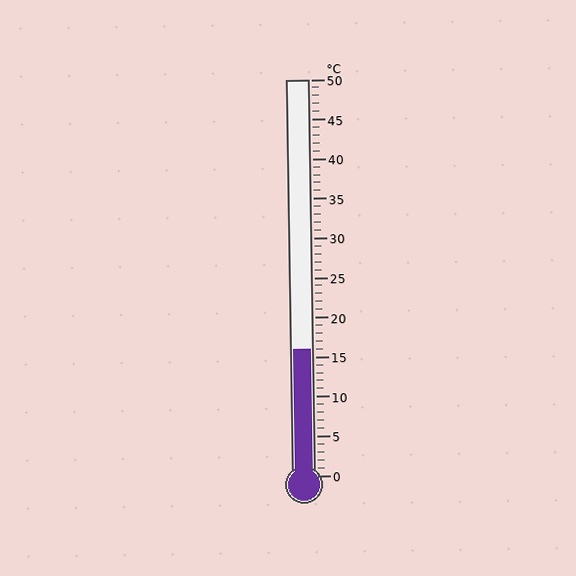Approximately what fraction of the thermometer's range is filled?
The thermometer is filled to approximately 30% of its range.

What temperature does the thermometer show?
The thermometer shows approximately 16°C.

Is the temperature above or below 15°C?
The temperature is above 15°C.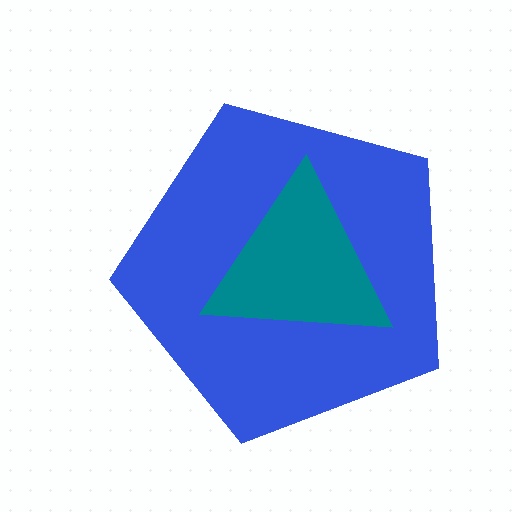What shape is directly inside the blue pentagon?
The teal triangle.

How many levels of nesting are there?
2.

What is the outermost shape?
The blue pentagon.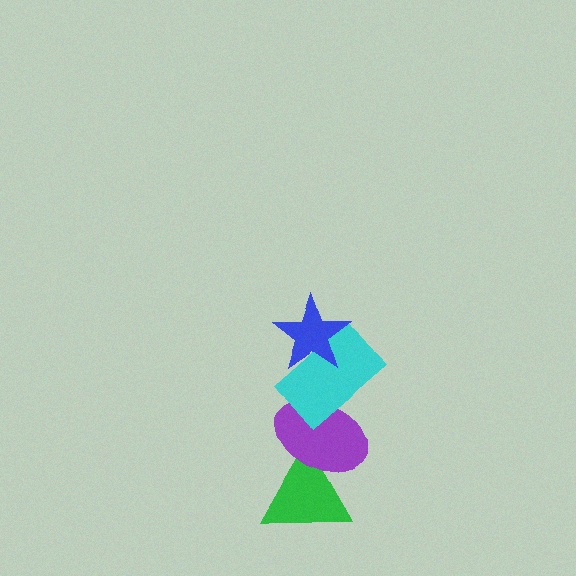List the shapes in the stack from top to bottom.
From top to bottom: the blue star, the cyan rectangle, the purple ellipse, the green triangle.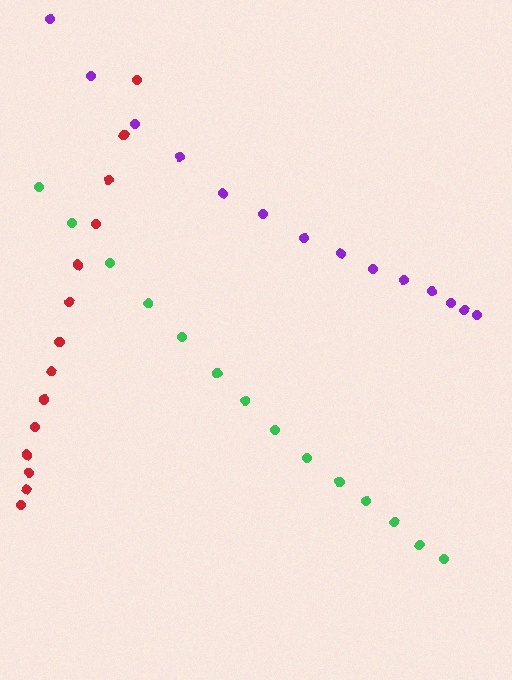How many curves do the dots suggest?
There are 3 distinct paths.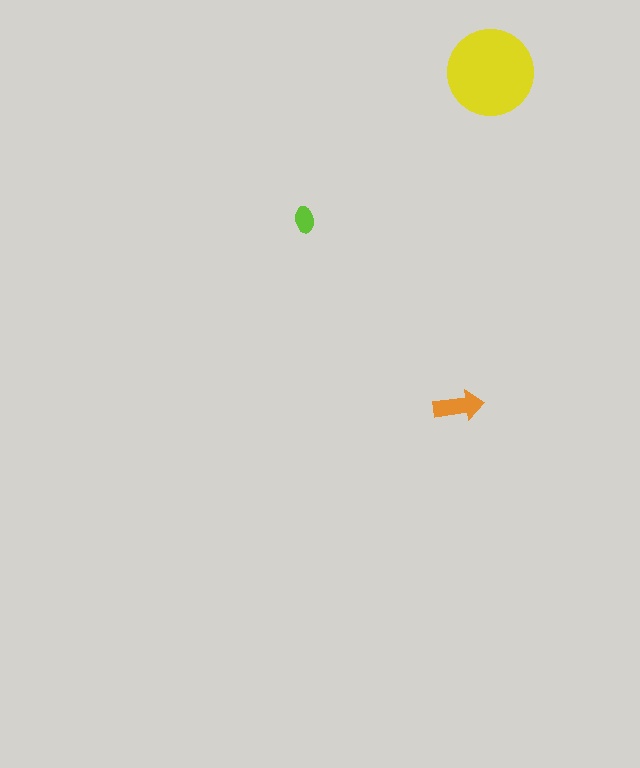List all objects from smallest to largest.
The lime ellipse, the orange arrow, the yellow circle.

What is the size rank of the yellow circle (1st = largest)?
1st.